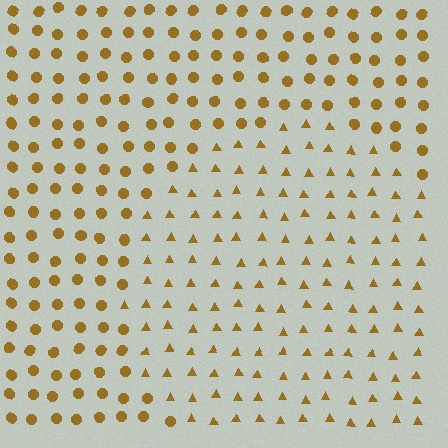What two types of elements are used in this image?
The image uses triangles inside the circle region and circles outside it.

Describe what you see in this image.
The image is filled with small brown elements arranged in a uniform grid. A circle-shaped region contains triangles, while the surrounding area contains circles. The boundary is defined purely by the change in element shape.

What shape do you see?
I see a circle.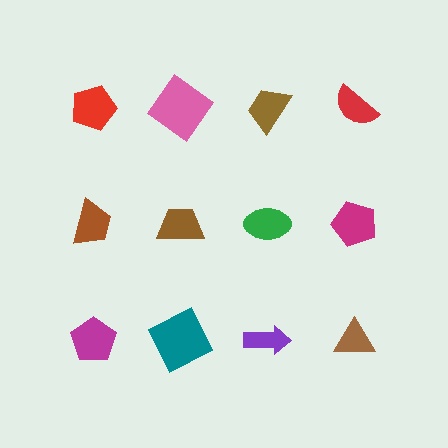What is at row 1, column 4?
A red semicircle.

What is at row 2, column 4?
A magenta pentagon.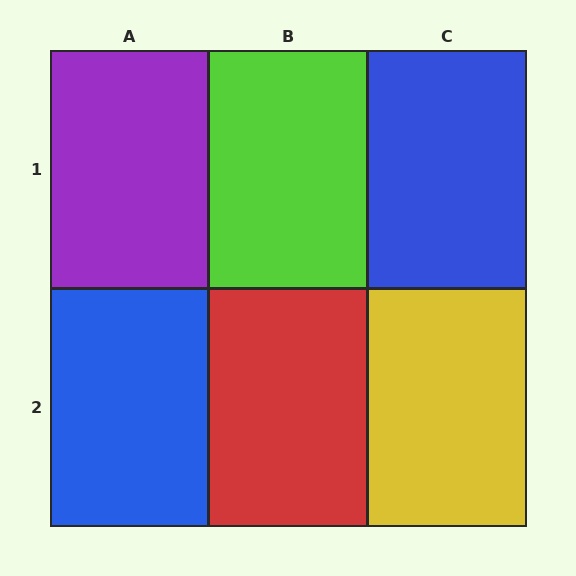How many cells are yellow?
1 cell is yellow.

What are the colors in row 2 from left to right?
Blue, red, yellow.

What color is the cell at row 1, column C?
Blue.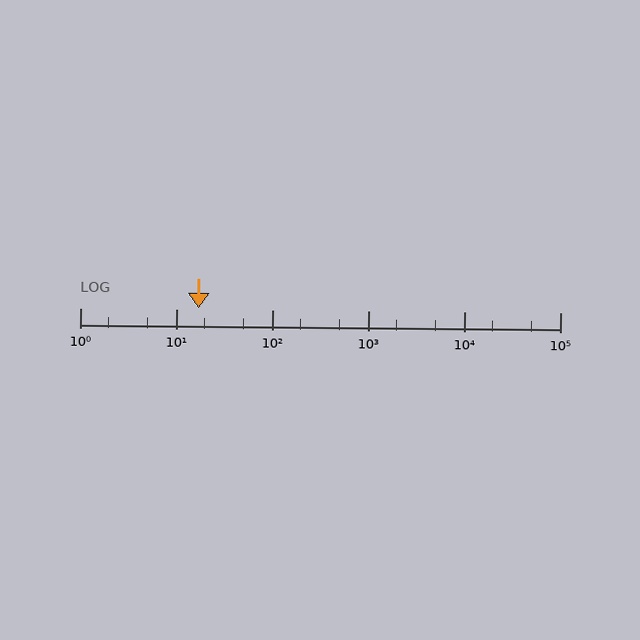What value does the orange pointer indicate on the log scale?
The pointer indicates approximately 17.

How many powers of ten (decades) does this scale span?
The scale spans 5 decades, from 1 to 100000.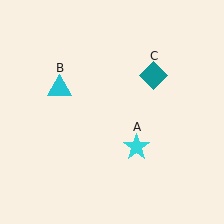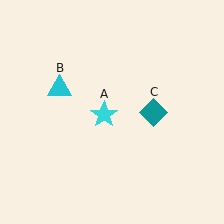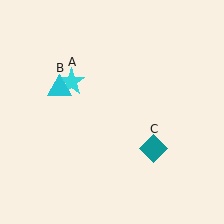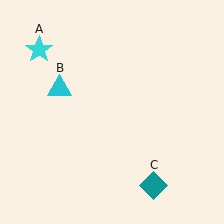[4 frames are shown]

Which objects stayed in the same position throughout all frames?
Cyan triangle (object B) remained stationary.